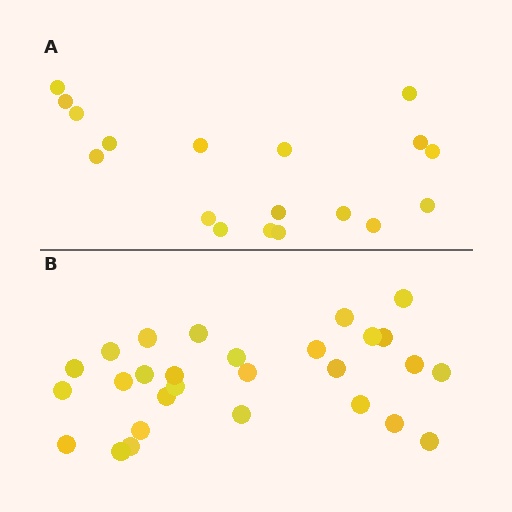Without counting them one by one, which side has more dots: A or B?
Region B (the bottom region) has more dots.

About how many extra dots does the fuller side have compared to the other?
Region B has roughly 10 or so more dots than region A.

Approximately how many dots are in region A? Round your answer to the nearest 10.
About 20 dots. (The exact count is 18, which rounds to 20.)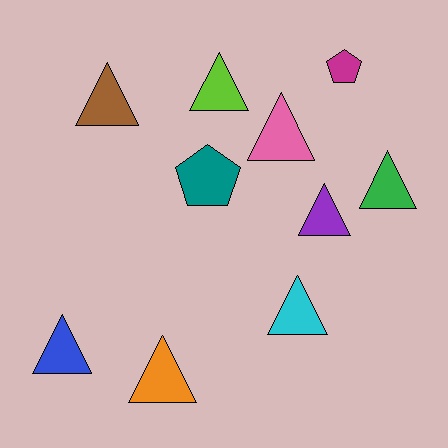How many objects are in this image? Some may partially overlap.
There are 10 objects.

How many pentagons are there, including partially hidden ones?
There are 2 pentagons.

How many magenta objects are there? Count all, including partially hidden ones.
There is 1 magenta object.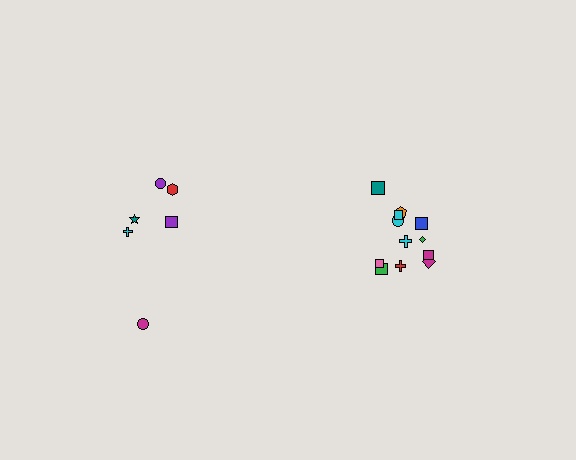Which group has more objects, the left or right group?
The right group.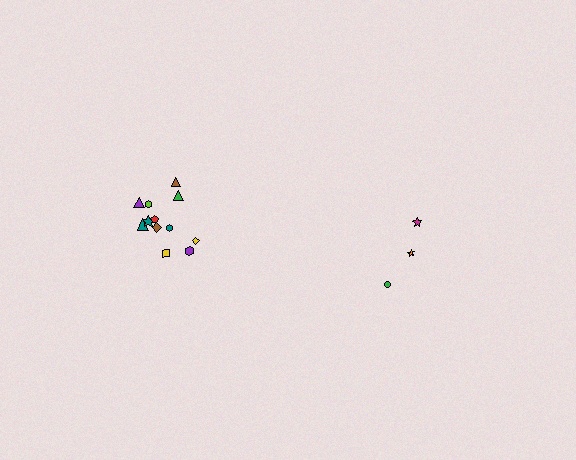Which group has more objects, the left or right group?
The left group.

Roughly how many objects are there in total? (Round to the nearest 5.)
Roughly 15 objects in total.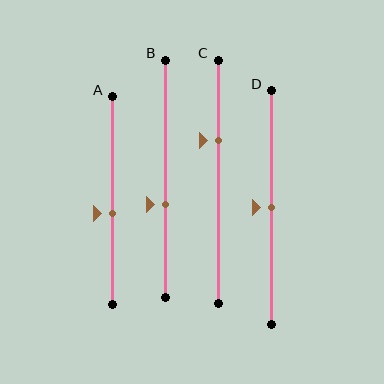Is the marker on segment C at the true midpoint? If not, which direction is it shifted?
No, the marker on segment C is shifted upward by about 17% of the segment length.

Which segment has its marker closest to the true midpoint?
Segment D has its marker closest to the true midpoint.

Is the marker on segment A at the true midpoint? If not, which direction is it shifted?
No, the marker on segment A is shifted downward by about 6% of the segment length.